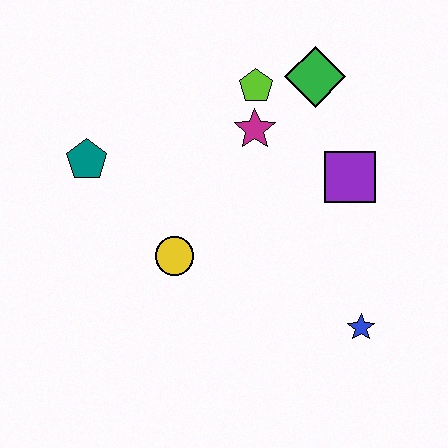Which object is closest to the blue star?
The purple square is closest to the blue star.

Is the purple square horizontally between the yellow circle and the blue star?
Yes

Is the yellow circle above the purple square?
No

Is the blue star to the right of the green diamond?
Yes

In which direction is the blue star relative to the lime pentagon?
The blue star is below the lime pentagon.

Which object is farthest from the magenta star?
The blue star is farthest from the magenta star.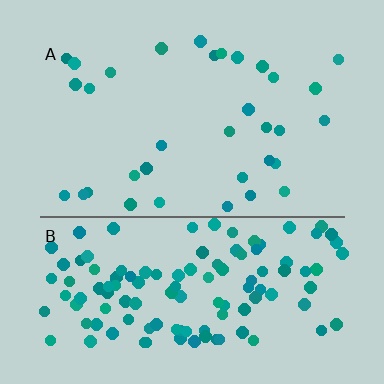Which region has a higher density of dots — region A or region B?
B (the bottom).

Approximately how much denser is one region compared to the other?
Approximately 3.8× — region B over region A.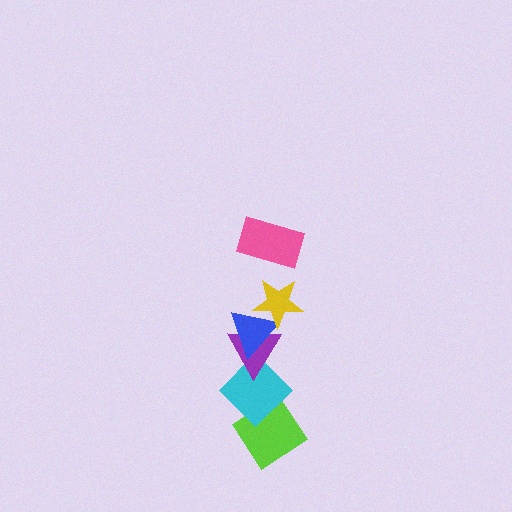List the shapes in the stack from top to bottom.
From top to bottom: the pink rectangle, the yellow star, the blue triangle, the purple triangle, the cyan diamond, the lime diamond.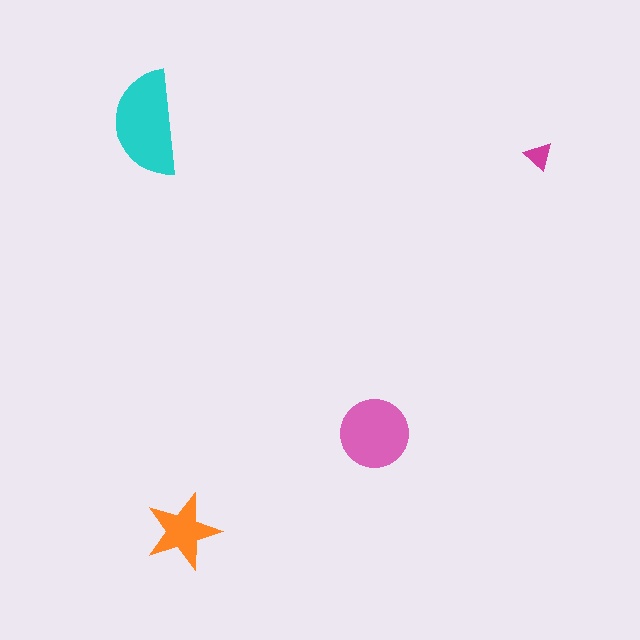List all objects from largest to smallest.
The cyan semicircle, the pink circle, the orange star, the magenta triangle.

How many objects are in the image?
There are 4 objects in the image.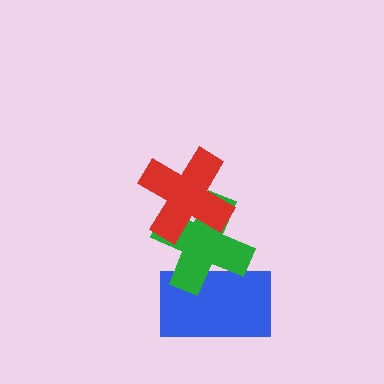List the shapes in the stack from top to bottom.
From top to bottom: the red cross, the green cross, the blue rectangle.